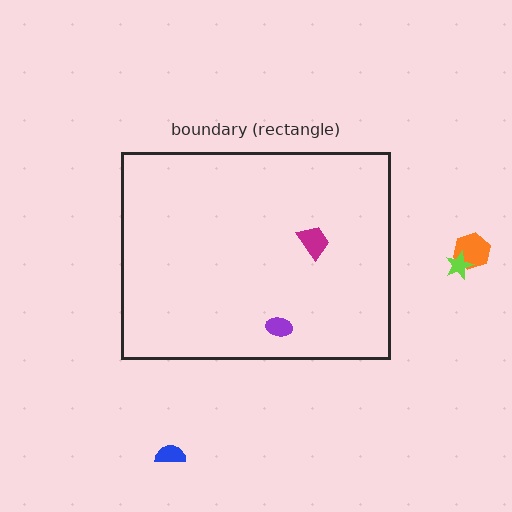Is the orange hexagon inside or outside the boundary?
Outside.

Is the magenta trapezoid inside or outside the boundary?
Inside.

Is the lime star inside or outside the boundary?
Outside.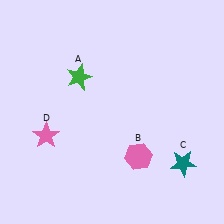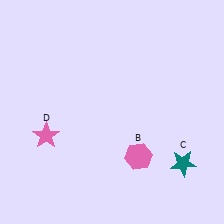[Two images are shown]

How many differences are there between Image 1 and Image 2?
There is 1 difference between the two images.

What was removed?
The green star (A) was removed in Image 2.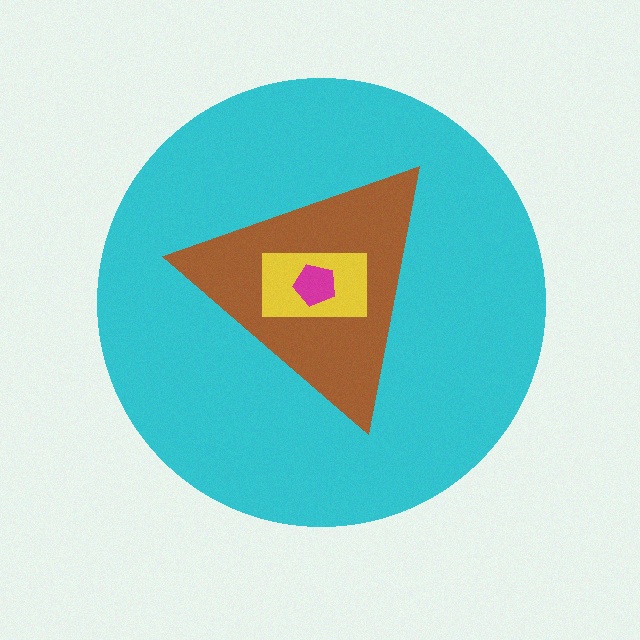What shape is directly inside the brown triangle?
The yellow rectangle.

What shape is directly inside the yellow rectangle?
The magenta pentagon.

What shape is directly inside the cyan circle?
The brown triangle.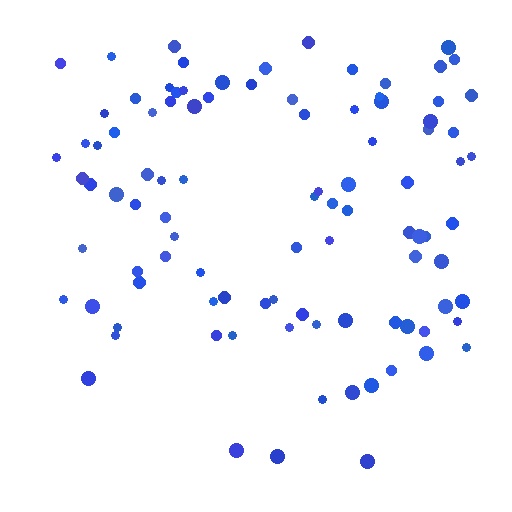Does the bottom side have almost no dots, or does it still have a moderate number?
Still a moderate number, just noticeably fewer than the top.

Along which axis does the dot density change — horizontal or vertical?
Vertical.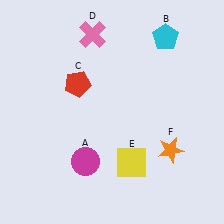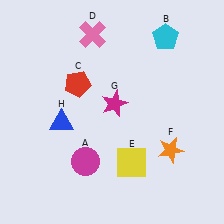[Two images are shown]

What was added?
A magenta star (G), a blue triangle (H) were added in Image 2.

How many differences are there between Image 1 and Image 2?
There are 2 differences between the two images.